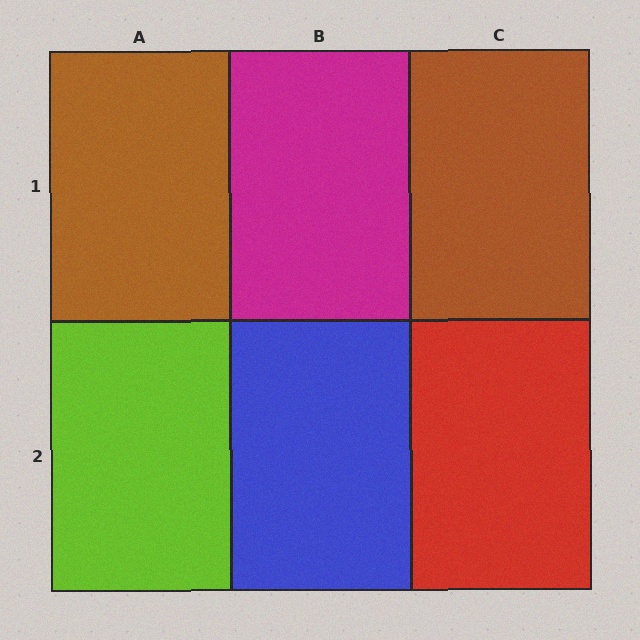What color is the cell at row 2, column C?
Red.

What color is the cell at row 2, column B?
Blue.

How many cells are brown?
2 cells are brown.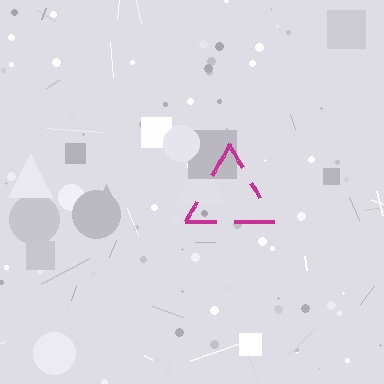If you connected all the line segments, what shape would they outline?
They would outline a triangle.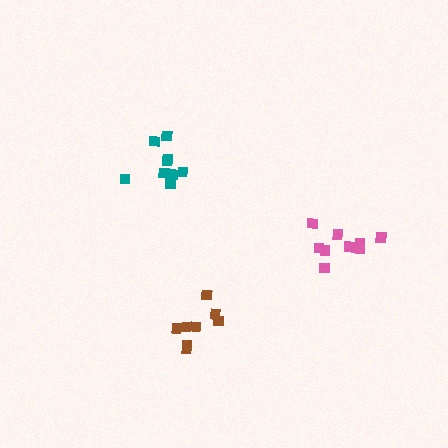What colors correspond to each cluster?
The clusters are colored: brown, pink, teal.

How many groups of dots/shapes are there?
There are 3 groups.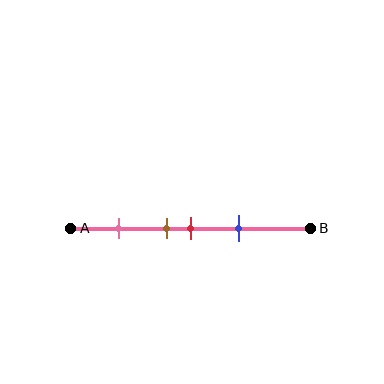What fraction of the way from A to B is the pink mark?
The pink mark is approximately 20% (0.2) of the way from A to B.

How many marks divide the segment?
There are 4 marks dividing the segment.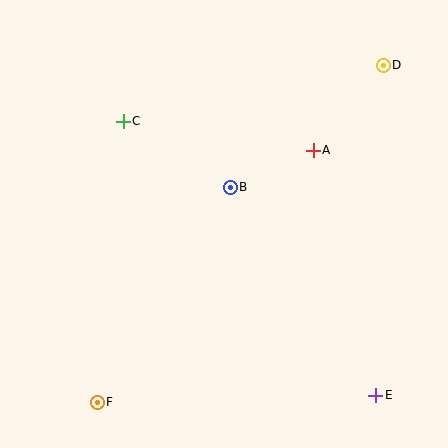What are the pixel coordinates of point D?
Point D is at (383, 65).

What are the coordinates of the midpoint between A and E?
The midpoint between A and E is at (345, 273).